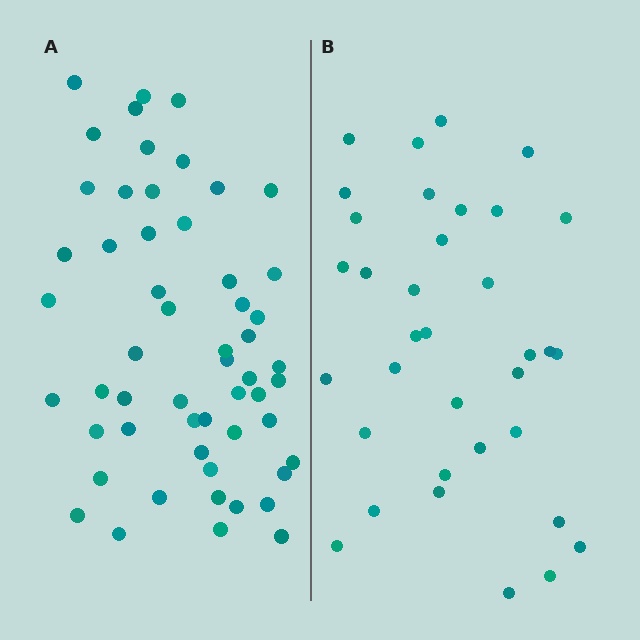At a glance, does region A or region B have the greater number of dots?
Region A (the left region) has more dots.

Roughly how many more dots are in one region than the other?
Region A has approximately 20 more dots than region B.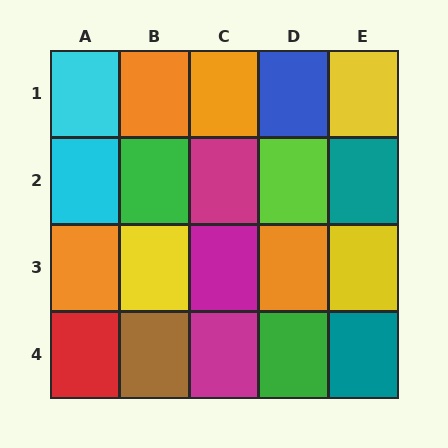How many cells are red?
1 cell is red.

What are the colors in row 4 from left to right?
Red, brown, magenta, green, teal.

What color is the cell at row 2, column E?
Teal.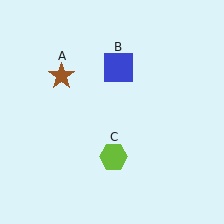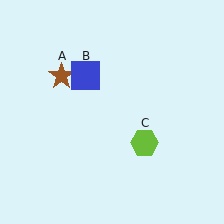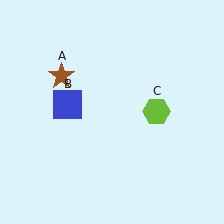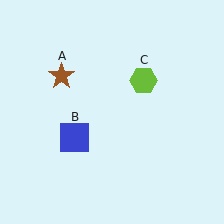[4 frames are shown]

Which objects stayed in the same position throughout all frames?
Brown star (object A) remained stationary.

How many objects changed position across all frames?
2 objects changed position: blue square (object B), lime hexagon (object C).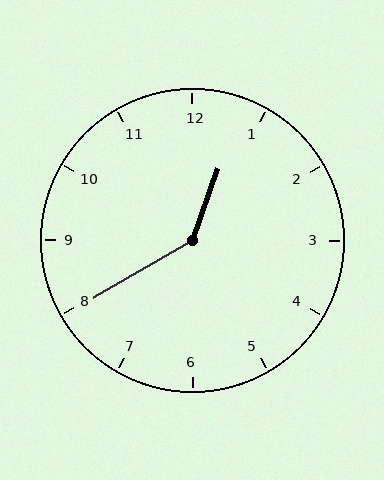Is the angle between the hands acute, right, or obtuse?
It is obtuse.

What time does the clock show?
12:40.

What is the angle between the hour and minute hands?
Approximately 140 degrees.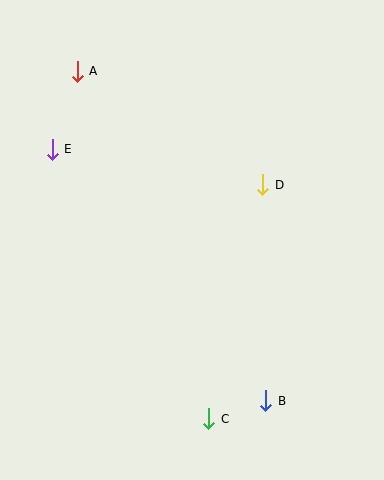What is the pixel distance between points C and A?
The distance between C and A is 372 pixels.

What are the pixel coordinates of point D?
Point D is at (263, 185).